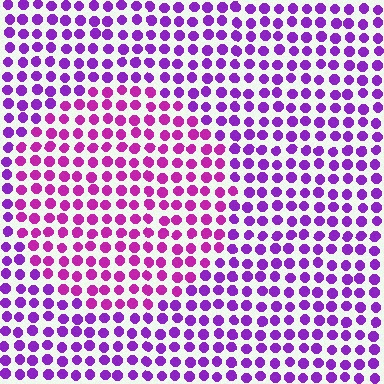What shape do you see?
I see a circle.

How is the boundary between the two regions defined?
The boundary is defined purely by a slight shift in hue (about 29 degrees). Spacing, size, and orientation are identical on both sides.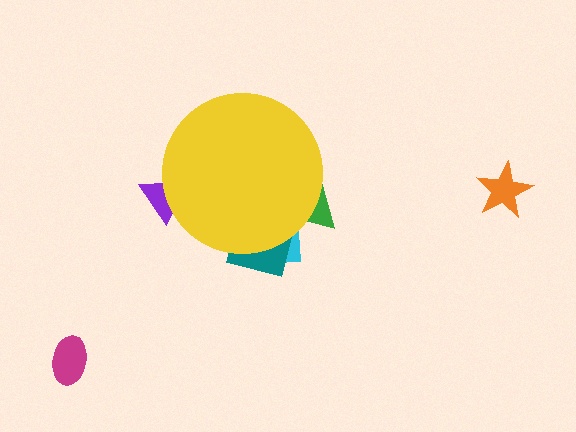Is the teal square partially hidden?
Yes, the teal square is partially hidden behind the yellow circle.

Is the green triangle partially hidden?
Yes, the green triangle is partially hidden behind the yellow circle.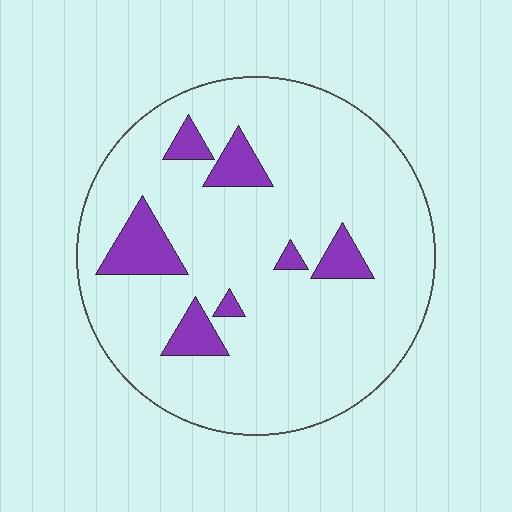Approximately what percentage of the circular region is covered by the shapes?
Approximately 10%.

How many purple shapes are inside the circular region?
7.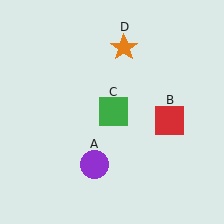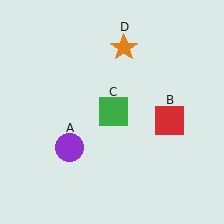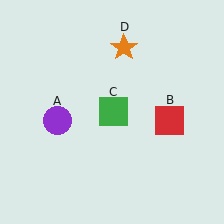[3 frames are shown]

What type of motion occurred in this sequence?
The purple circle (object A) rotated clockwise around the center of the scene.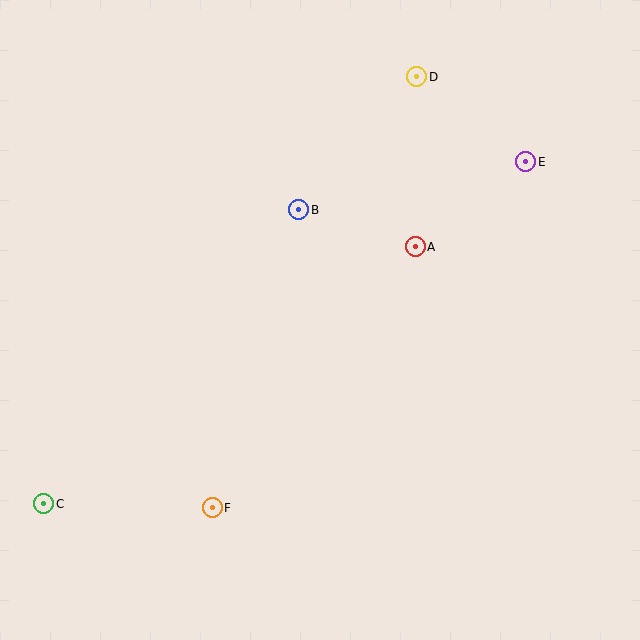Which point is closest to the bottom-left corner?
Point C is closest to the bottom-left corner.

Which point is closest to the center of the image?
Point B at (299, 210) is closest to the center.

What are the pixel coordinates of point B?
Point B is at (299, 210).